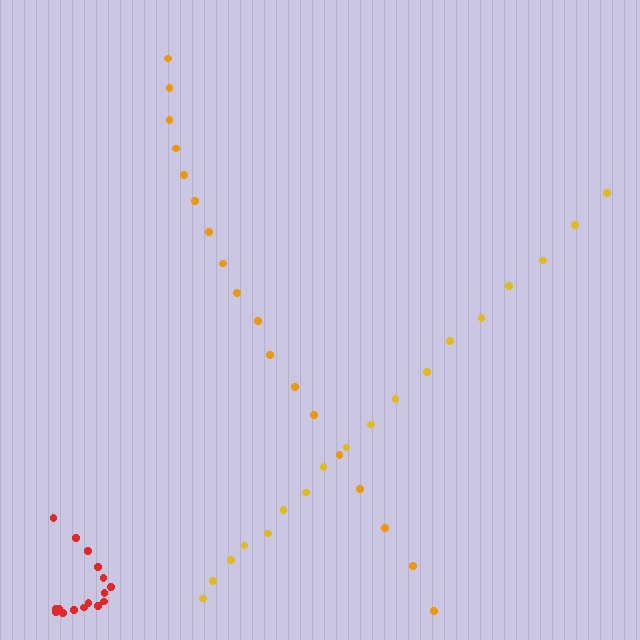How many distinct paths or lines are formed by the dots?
There are 3 distinct paths.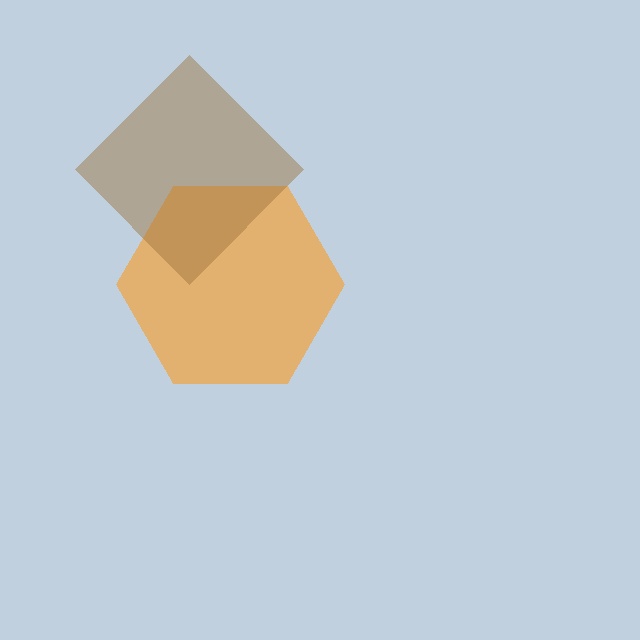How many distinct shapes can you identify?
There are 2 distinct shapes: an orange hexagon, a brown diamond.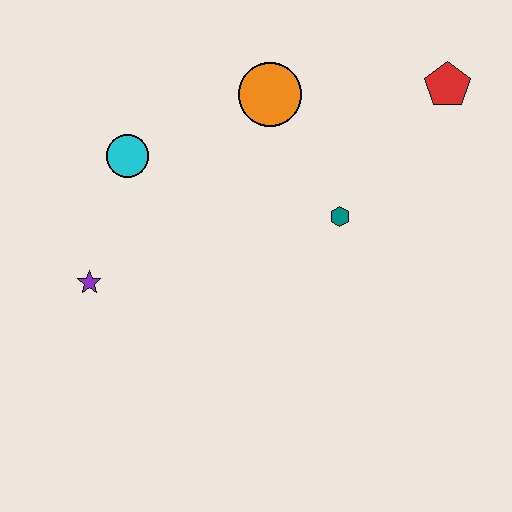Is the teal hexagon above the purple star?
Yes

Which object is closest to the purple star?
The cyan circle is closest to the purple star.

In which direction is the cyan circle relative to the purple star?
The cyan circle is above the purple star.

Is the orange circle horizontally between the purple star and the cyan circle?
No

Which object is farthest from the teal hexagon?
The purple star is farthest from the teal hexagon.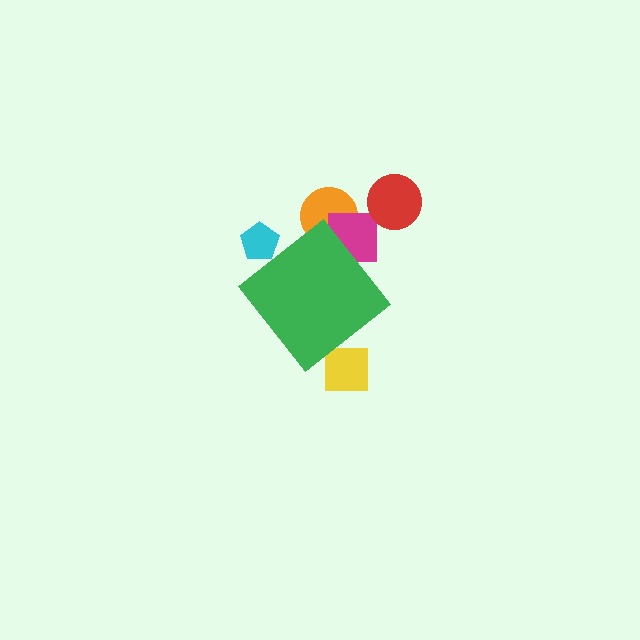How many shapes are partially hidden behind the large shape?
4 shapes are partially hidden.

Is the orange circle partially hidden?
Yes, the orange circle is partially hidden behind the green diamond.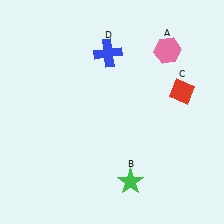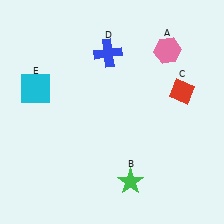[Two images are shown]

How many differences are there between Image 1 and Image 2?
There is 1 difference between the two images.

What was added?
A cyan square (E) was added in Image 2.